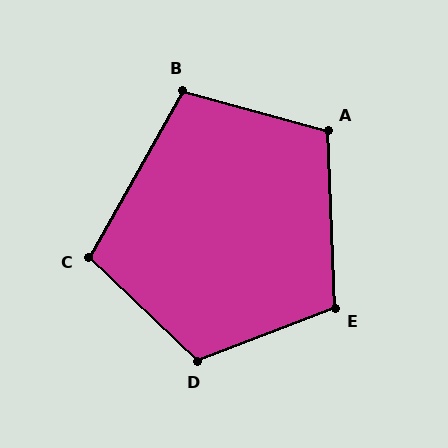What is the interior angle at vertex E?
Approximately 109 degrees (obtuse).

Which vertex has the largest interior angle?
D, at approximately 116 degrees.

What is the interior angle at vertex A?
Approximately 108 degrees (obtuse).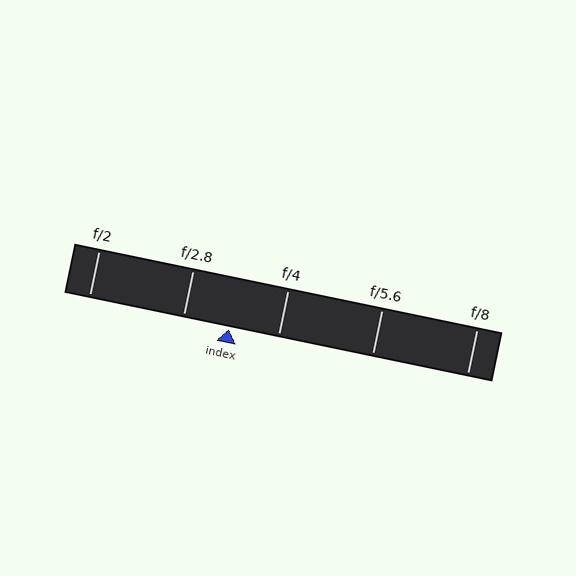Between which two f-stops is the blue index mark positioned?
The index mark is between f/2.8 and f/4.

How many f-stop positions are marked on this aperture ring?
There are 5 f-stop positions marked.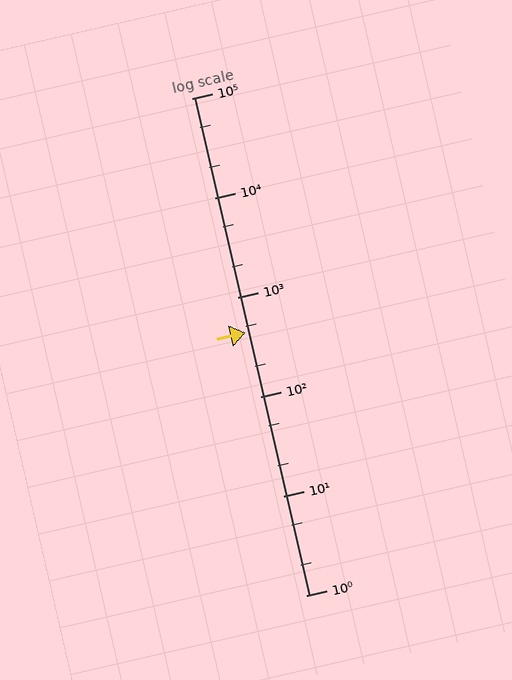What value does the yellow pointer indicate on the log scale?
The pointer indicates approximately 440.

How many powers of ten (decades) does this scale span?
The scale spans 5 decades, from 1 to 100000.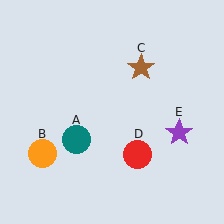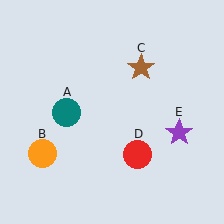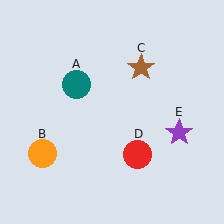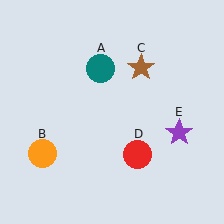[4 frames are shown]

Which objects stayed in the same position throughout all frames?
Orange circle (object B) and brown star (object C) and red circle (object D) and purple star (object E) remained stationary.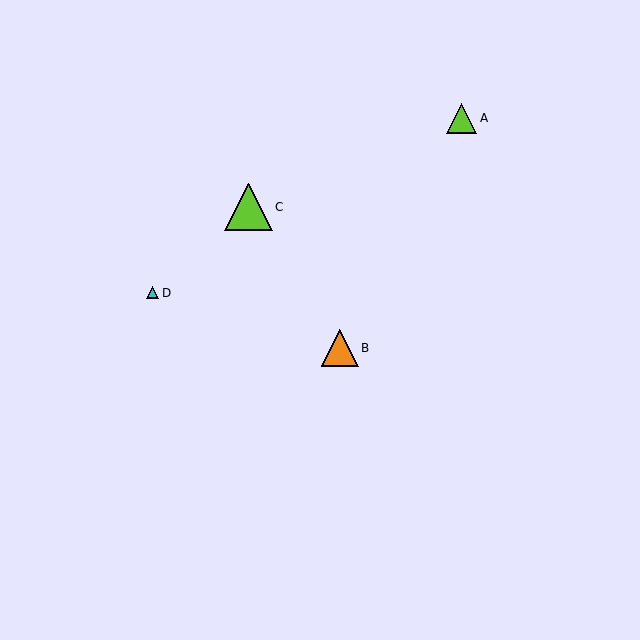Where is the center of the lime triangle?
The center of the lime triangle is at (462, 118).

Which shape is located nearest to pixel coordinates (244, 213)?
The lime triangle (labeled C) at (249, 207) is nearest to that location.